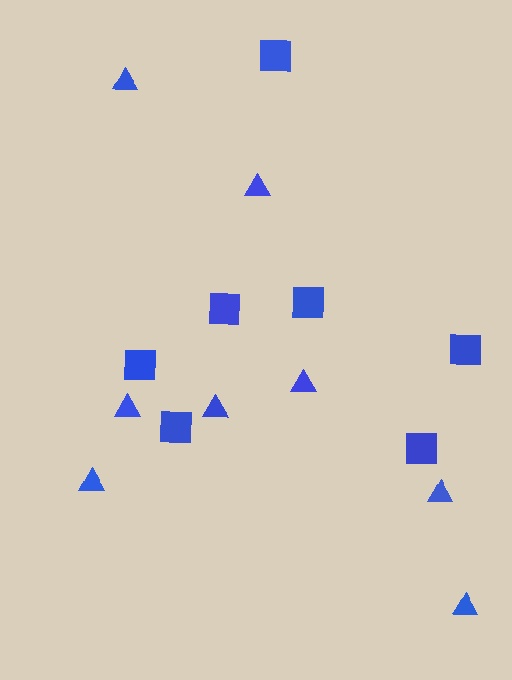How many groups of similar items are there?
There are 2 groups: one group of squares (7) and one group of triangles (8).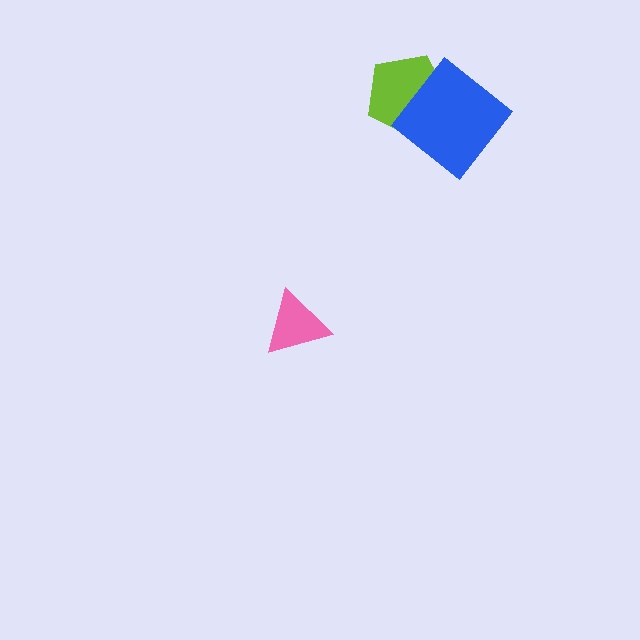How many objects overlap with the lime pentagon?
1 object overlaps with the lime pentagon.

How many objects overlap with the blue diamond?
1 object overlaps with the blue diamond.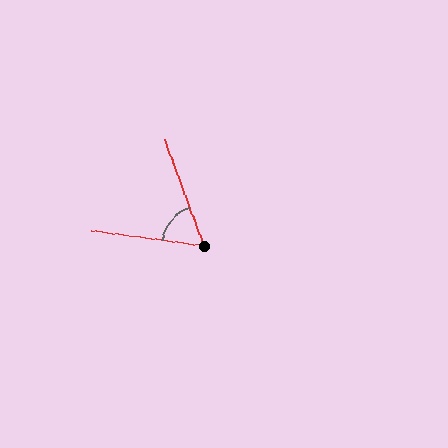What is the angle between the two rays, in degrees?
Approximately 62 degrees.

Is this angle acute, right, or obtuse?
It is acute.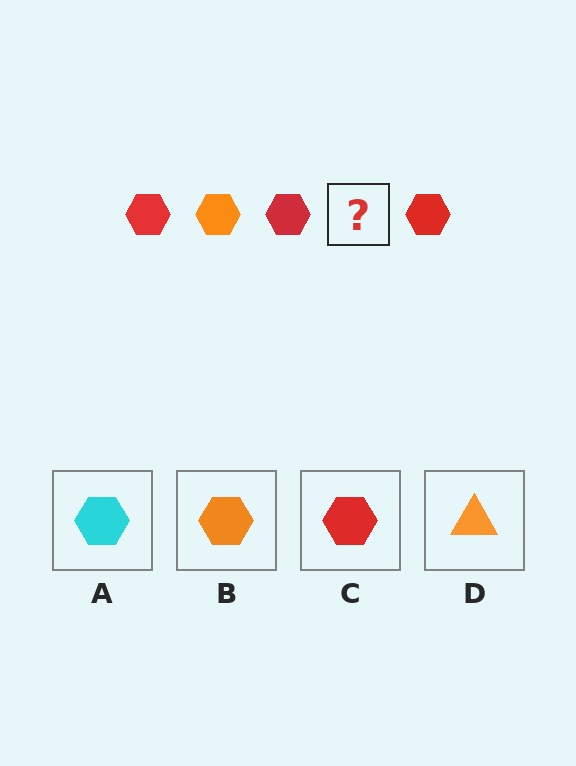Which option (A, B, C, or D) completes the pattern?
B.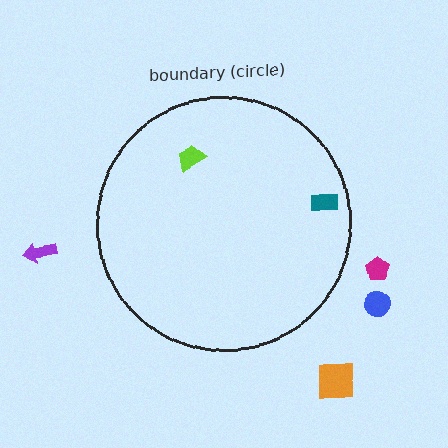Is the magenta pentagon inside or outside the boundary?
Outside.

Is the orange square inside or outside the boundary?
Outside.